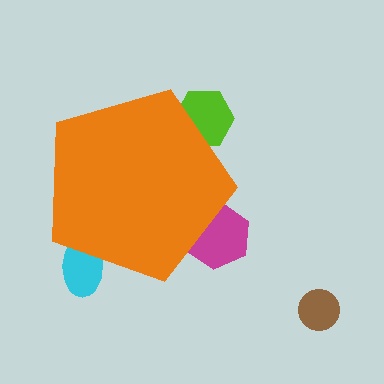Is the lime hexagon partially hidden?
Yes, the lime hexagon is partially hidden behind the orange pentagon.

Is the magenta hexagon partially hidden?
Yes, the magenta hexagon is partially hidden behind the orange pentagon.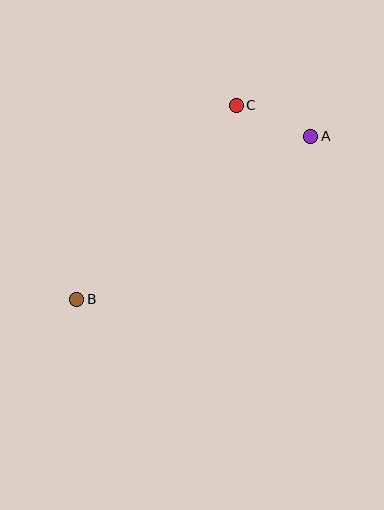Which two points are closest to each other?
Points A and C are closest to each other.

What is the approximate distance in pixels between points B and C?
The distance between B and C is approximately 251 pixels.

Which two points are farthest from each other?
Points A and B are farthest from each other.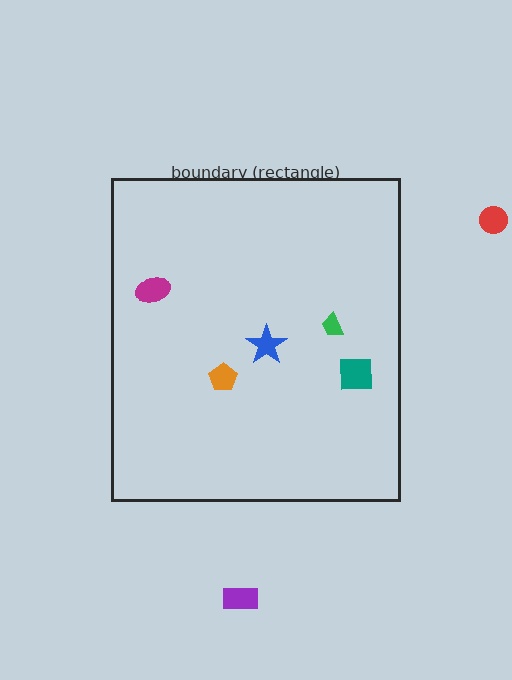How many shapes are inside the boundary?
5 inside, 2 outside.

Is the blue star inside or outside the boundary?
Inside.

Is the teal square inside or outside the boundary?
Inside.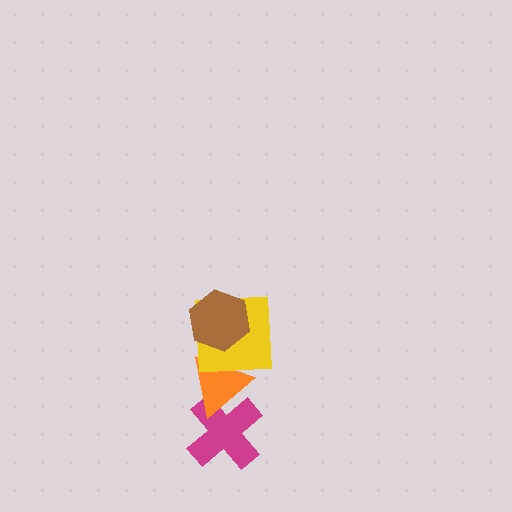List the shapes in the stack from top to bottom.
From top to bottom: the brown hexagon, the yellow square, the orange triangle, the magenta cross.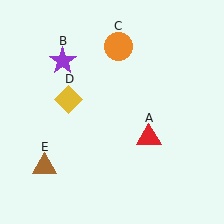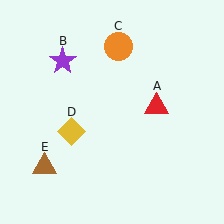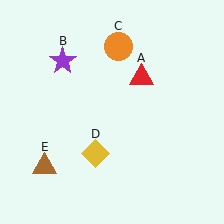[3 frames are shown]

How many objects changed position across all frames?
2 objects changed position: red triangle (object A), yellow diamond (object D).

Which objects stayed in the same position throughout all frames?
Purple star (object B) and orange circle (object C) and brown triangle (object E) remained stationary.